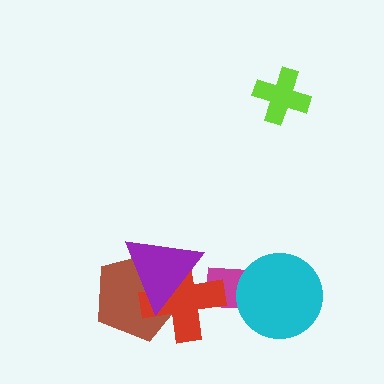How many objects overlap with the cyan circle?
1 object overlaps with the cyan circle.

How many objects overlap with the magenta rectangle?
2 objects overlap with the magenta rectangle.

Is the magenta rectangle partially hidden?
Yes, it is partially covered by another shape.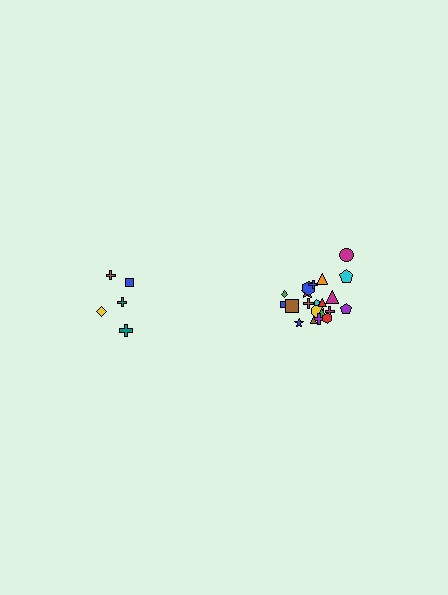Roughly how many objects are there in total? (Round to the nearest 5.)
Roughly 25 objects in total.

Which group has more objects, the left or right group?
The right group.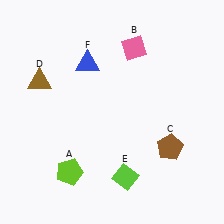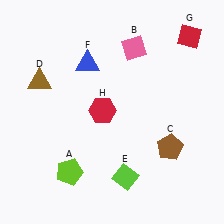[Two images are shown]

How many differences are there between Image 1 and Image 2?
There are 2 differences between the two images.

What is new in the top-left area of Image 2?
A red hexagon (H) was added in the top-left area of Image 2.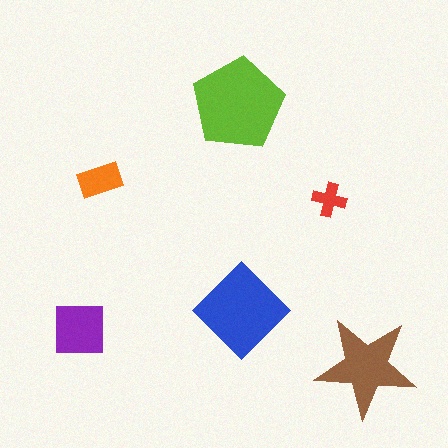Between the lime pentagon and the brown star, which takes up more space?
The lime pentagon.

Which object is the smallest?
The red cross.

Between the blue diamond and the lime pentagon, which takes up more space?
The lime pentagon.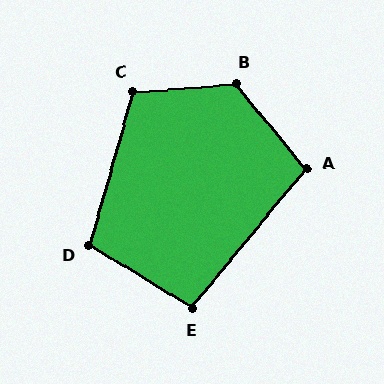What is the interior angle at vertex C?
Approximately 110 degrees (obtuse).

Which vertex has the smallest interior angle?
E, at approximately 98 degrees.